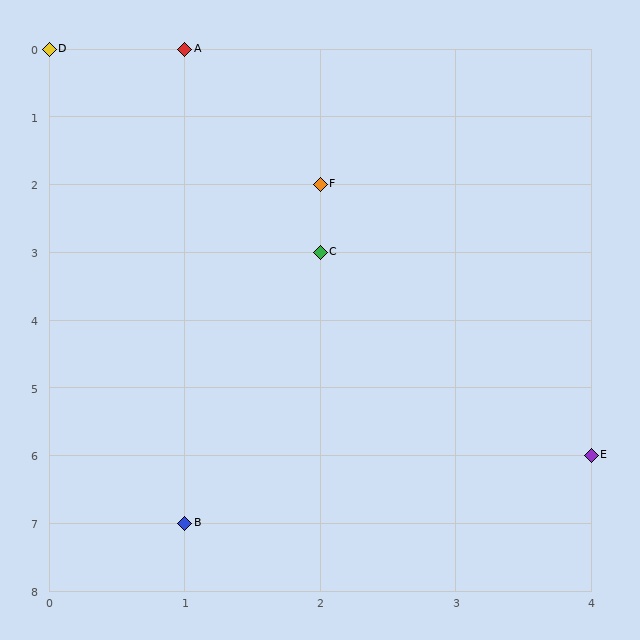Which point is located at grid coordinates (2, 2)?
Point F is at (2, 2).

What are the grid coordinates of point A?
Point A is at grid coordinates (1, 0).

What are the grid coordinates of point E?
Point E is at grid coordinates (4, 6).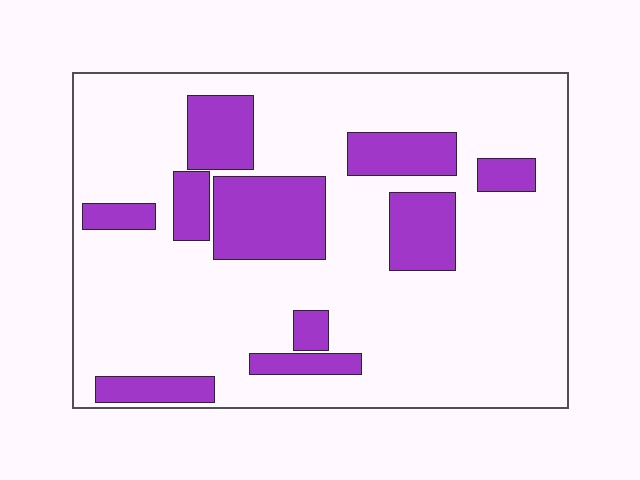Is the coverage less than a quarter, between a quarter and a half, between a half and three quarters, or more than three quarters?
Less than a quarter.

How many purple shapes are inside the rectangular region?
10.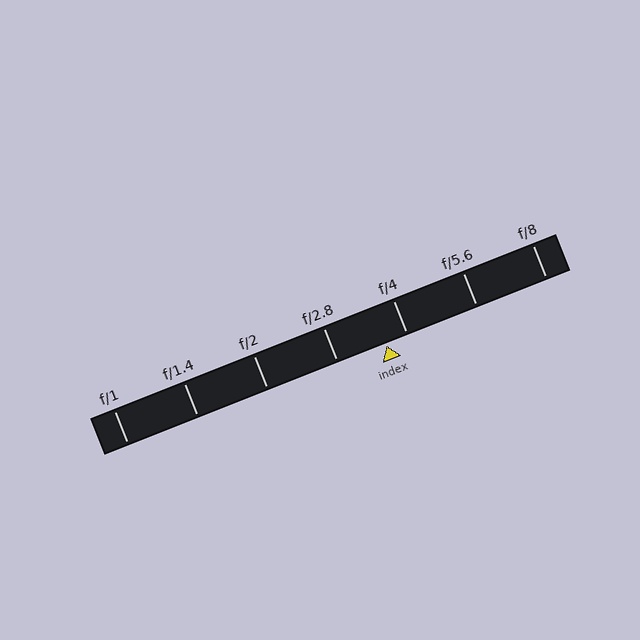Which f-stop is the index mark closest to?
The index mark is closest to f/4.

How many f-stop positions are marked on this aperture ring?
There are 7 f-stop positions marked.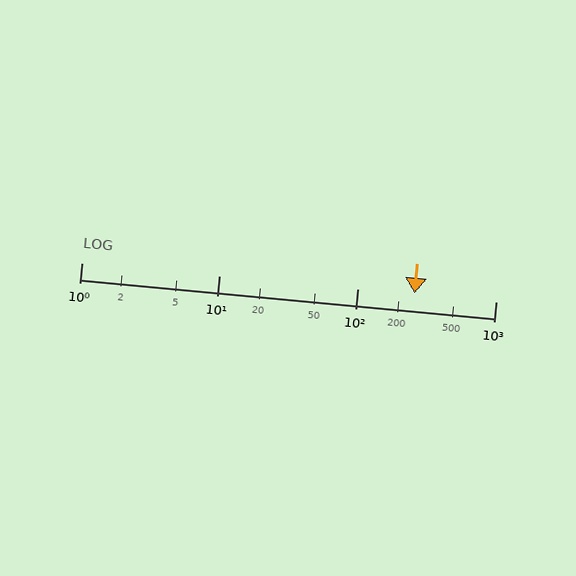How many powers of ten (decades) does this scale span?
The scale spans 3 decades, from 1 to 1000.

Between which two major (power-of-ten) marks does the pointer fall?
The pointer is between 100 and 1000.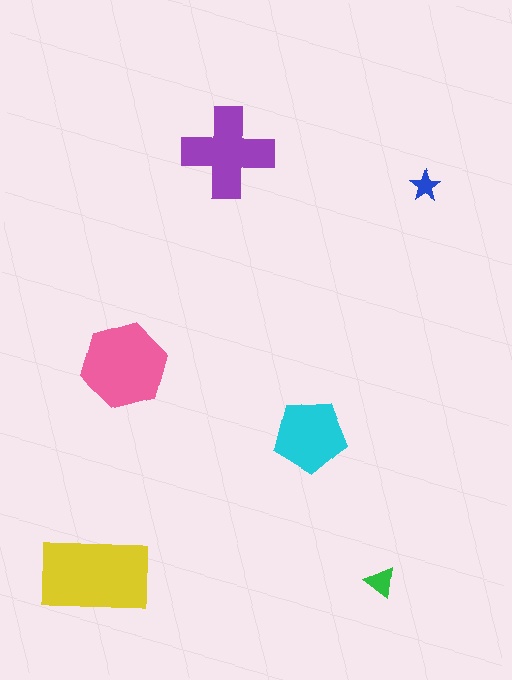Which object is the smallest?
The blue star.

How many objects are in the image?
There are 6 objects in the image.